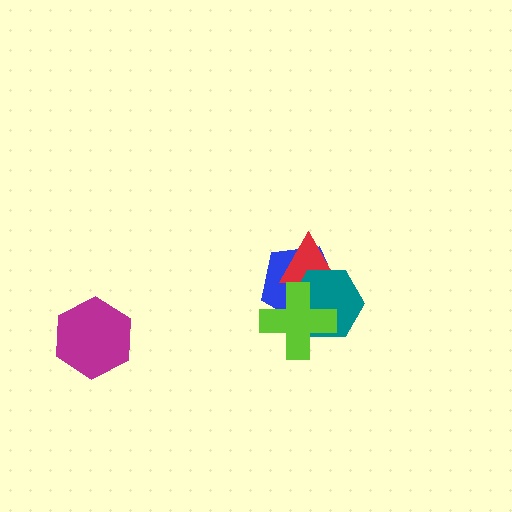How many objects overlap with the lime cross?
3 objects overlap with the lime cross.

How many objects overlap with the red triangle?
3 objects overlap with the red triangle.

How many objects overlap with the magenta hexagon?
0 objects overlap with the magenta hexagon.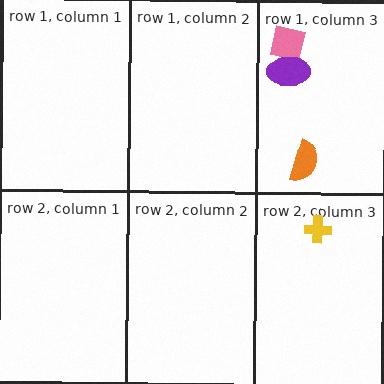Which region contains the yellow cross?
The row 2, column 3 region.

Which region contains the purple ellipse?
The row 1, column 3 region.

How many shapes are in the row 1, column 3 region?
3.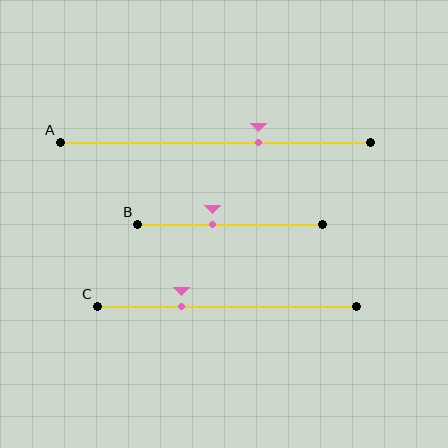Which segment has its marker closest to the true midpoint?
Segment B has its marker closest to the true midpoint.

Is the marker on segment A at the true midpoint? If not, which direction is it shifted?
No, the marker on segment A is shifted to the right by about 14% of the segment length.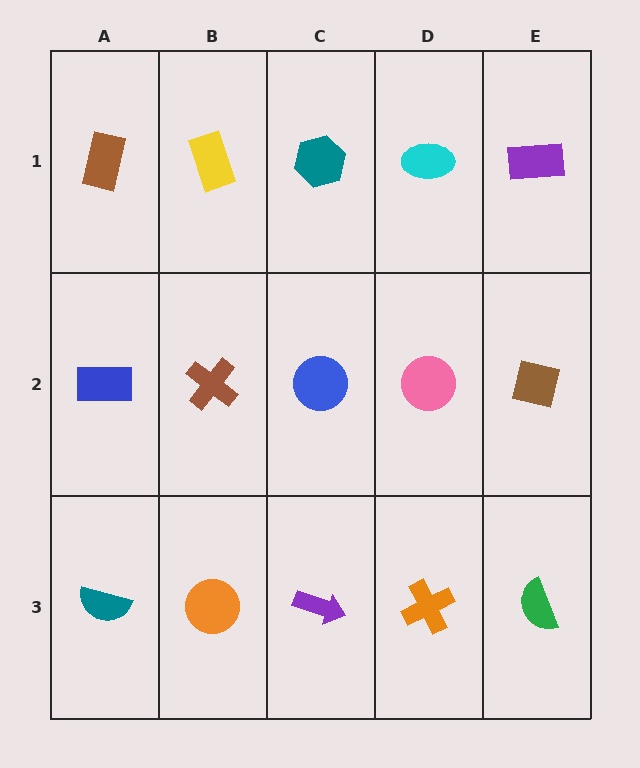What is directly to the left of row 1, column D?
A teal hexagon.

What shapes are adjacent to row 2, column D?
A cyan ellipse (row 1, column D), an orange cross (row 3, column D), a blue circle (row 2, column C), a brown square (row 2, column E).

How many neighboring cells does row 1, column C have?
3.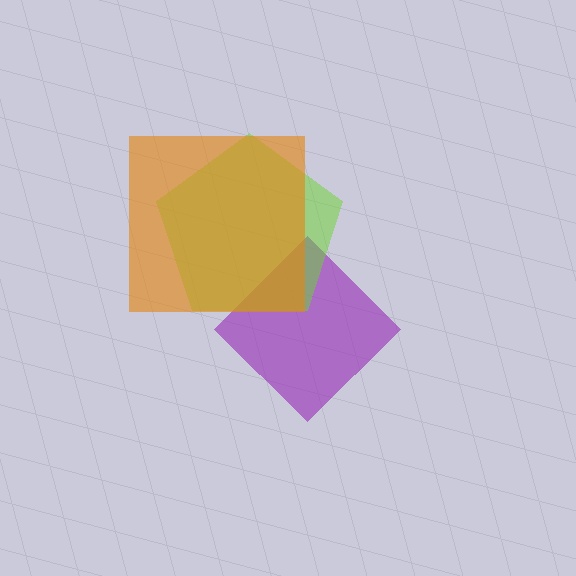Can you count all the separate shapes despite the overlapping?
Yes, there are 3 separate shapes.